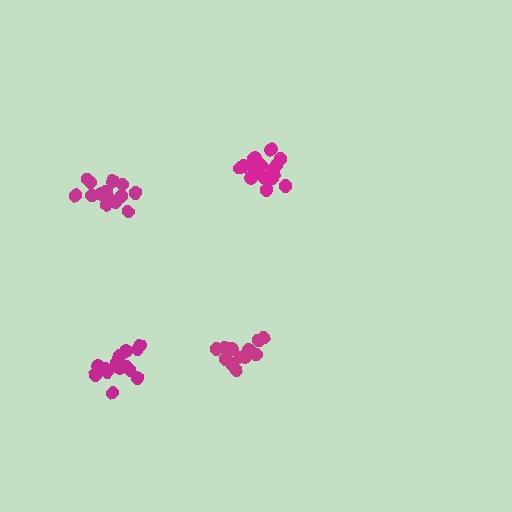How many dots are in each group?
Group 1: 20 dots, Group 2: 14 dots, Group 3: 14 dots, Group 4: 18 dots (66 total).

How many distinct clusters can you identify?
There are 4 distinct clusters.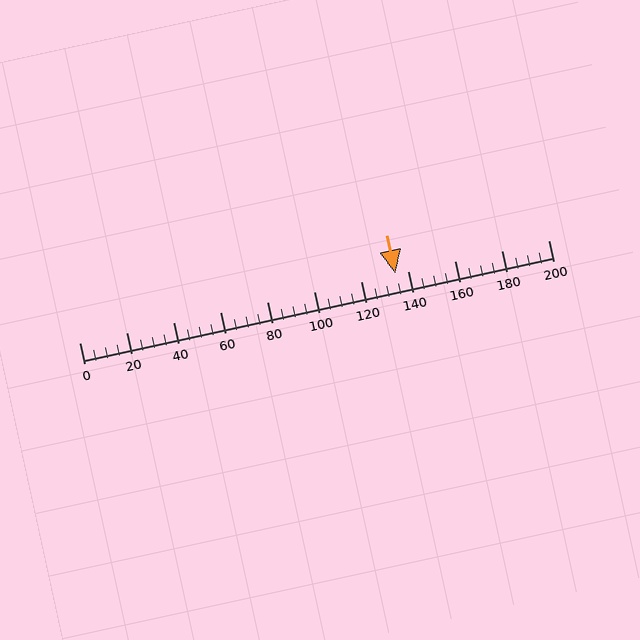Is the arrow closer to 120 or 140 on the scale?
The arrow is closer to 140.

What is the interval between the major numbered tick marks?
The major tick marks are spaced 20 units apart.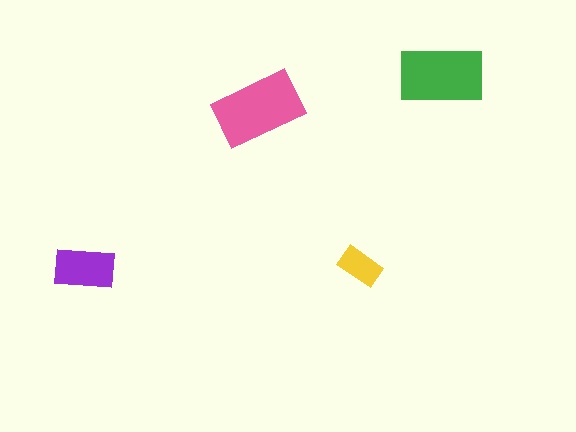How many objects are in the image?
There are 4 objects in the image.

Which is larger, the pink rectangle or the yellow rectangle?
The pink one.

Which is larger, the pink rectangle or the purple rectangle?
The pink one.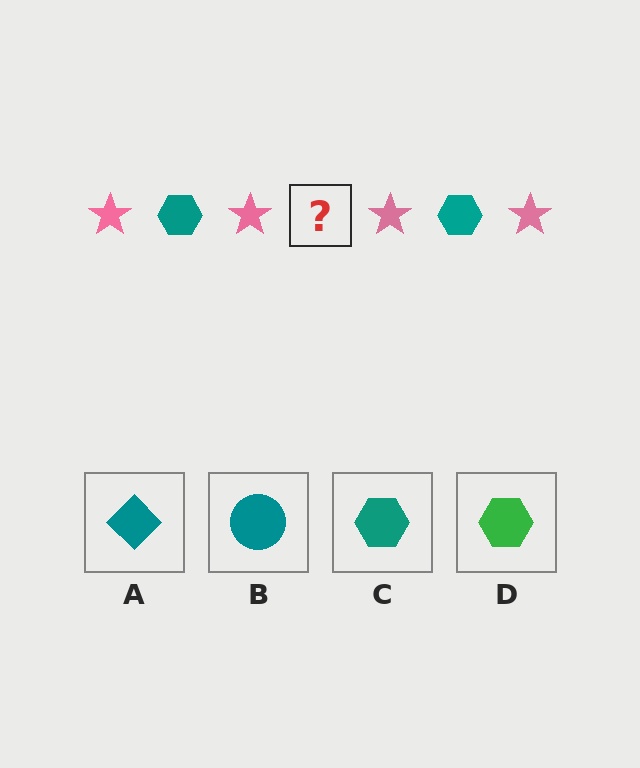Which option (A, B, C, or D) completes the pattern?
C.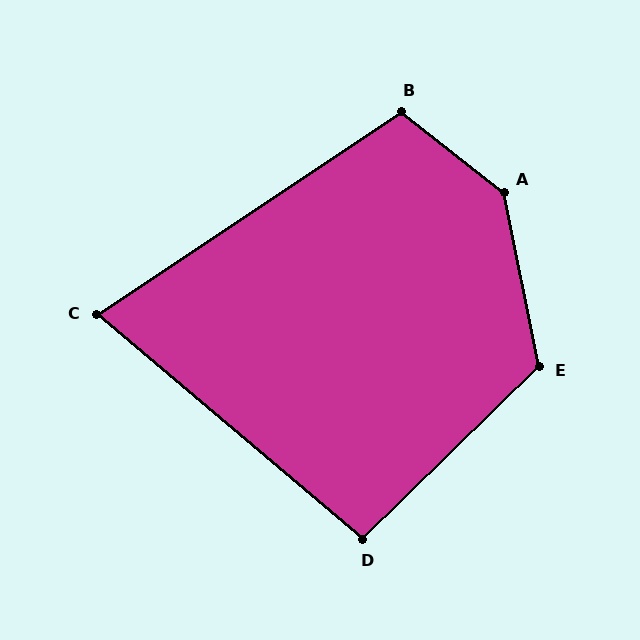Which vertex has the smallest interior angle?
C, at approximately 74 degrees.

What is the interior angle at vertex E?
Approximately 123 degrees (obtuse).